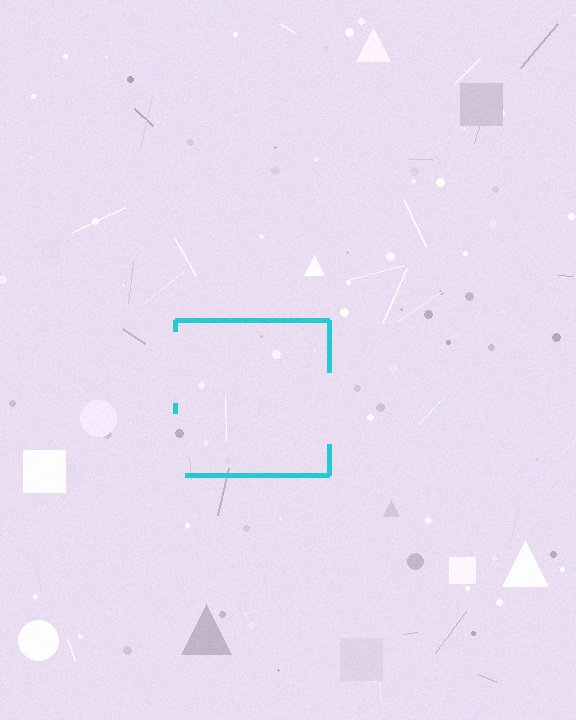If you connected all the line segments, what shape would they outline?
They would outline a square.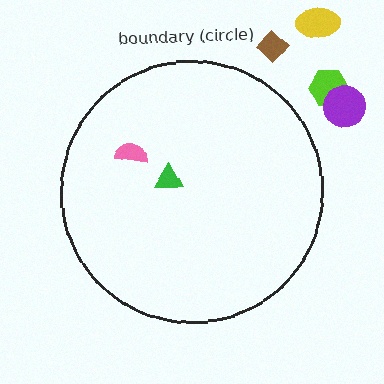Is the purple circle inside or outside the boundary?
Outside.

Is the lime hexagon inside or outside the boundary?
Outside.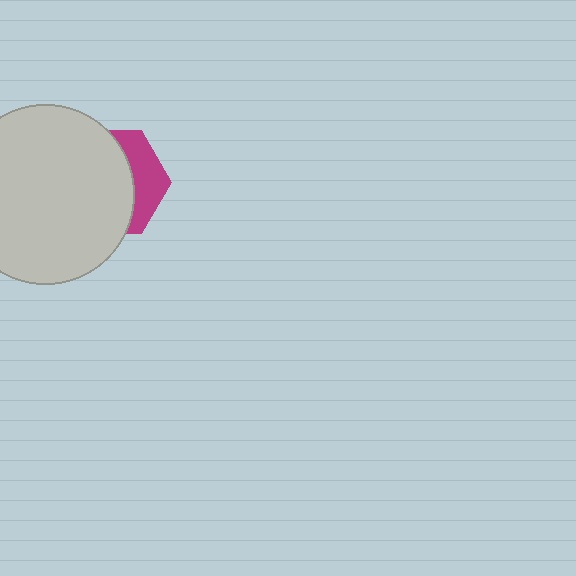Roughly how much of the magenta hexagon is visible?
A small part of it is visible (roughly 31%).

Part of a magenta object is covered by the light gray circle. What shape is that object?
It is a hexagon.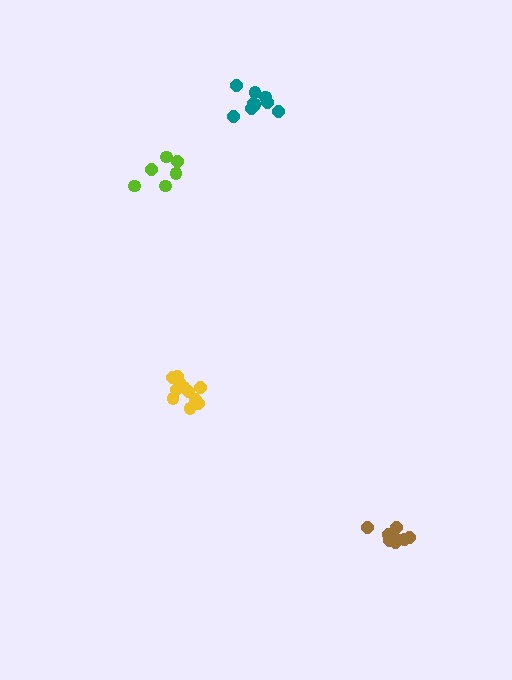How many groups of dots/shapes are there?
There are 4 groups.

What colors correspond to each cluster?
The clusters are colored: yellow, brown, teal, lime.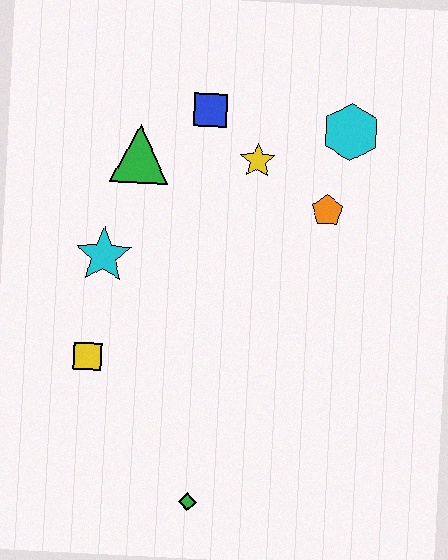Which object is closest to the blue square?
The yellow star is closest to the blue square.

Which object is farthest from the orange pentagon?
The green diamond is farthest from the orange pentagon.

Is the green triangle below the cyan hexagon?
Yes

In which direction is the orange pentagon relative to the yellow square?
The orange pentagon is to the right of the yellow square.